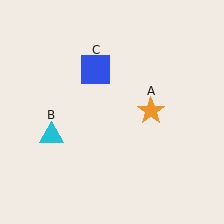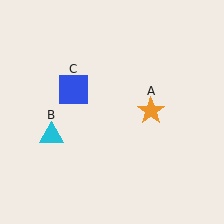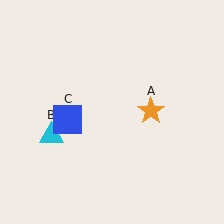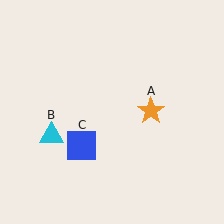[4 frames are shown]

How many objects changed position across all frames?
1 object changed position: blue square (object C).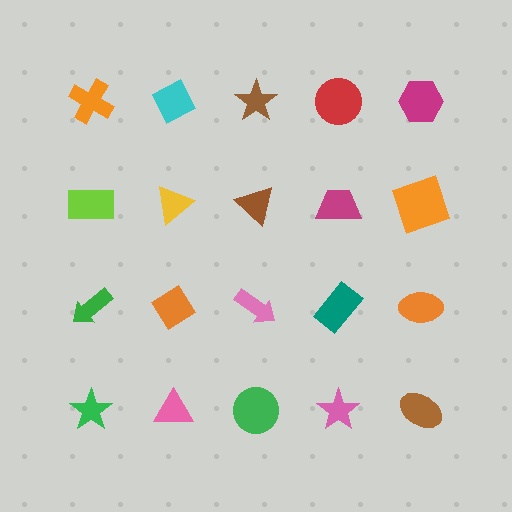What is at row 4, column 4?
A pink star.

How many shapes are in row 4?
5 shapes.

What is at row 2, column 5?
An orange square.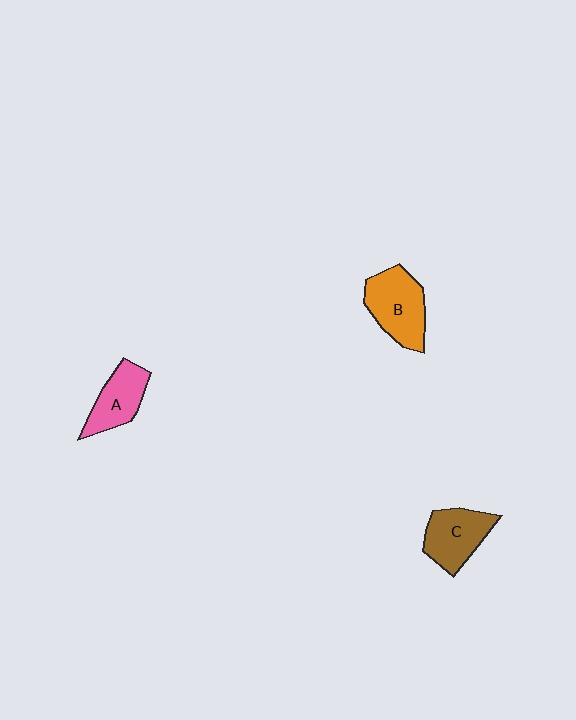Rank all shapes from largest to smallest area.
From largest to smallest: B (orange), C (brown), A (pink).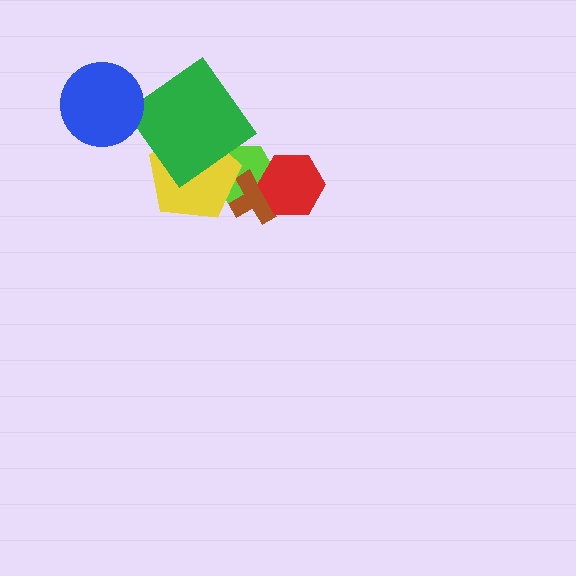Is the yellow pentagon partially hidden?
Yes, it is partially covered by another shape.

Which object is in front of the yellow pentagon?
The green diamond is in front of the yellow pentagon.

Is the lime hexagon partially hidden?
Yes, it is partially covered by another shape.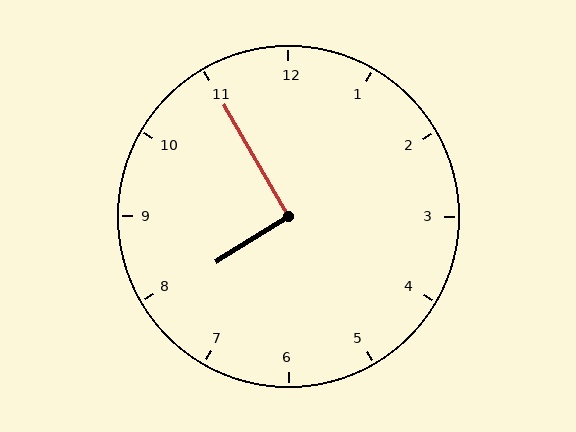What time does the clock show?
7:55.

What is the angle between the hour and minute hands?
Approximately 92 degrees.